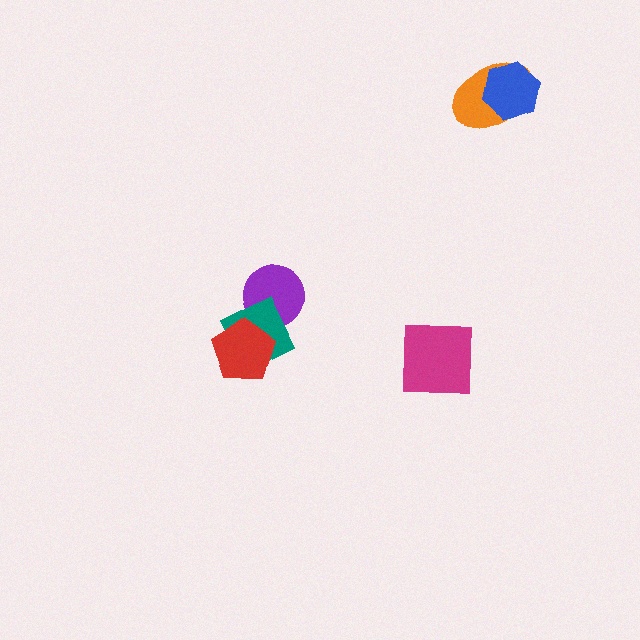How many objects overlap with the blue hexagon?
1 object overlaps with the blue hexagon.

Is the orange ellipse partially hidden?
Yes, it is partially covered by another shape.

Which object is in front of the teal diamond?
The red pentagon is in front of the teal diamond.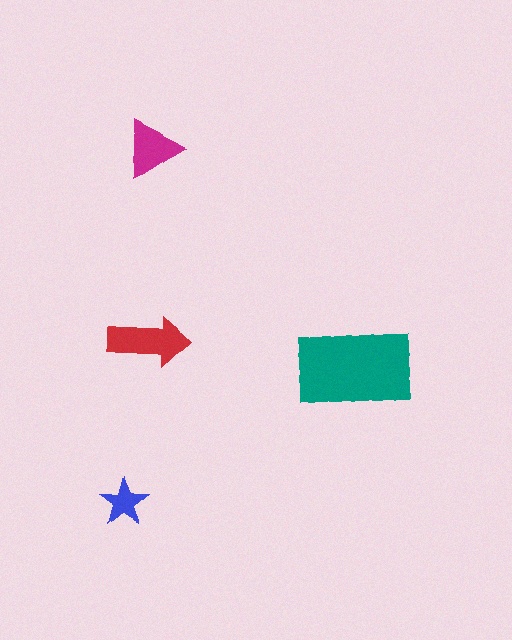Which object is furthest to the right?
The teal rectangle is rightmost.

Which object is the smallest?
The blue star.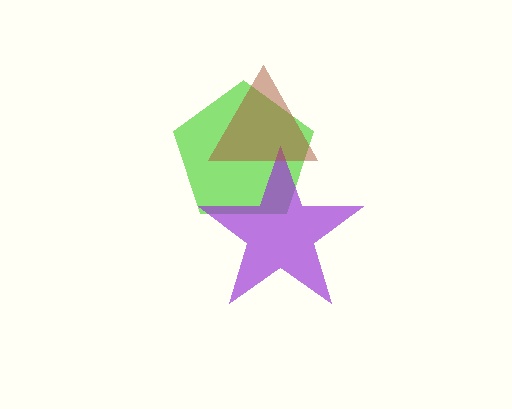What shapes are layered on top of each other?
The layered shapes are: a lime pentagon, a purple star, a brown triangle.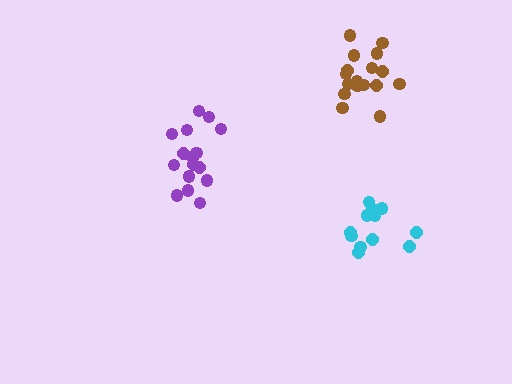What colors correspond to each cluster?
The clusters are colored: purple, brown, cyan.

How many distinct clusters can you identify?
There are 3 distinct clusters.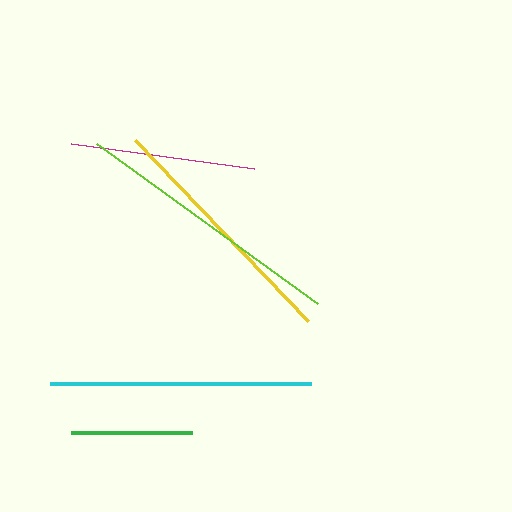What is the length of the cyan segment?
The cyan segment is approximately 261 pixels long.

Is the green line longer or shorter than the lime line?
The lime line is longer than the green line.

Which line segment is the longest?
The lime line is the longest at approximately 273 pixels.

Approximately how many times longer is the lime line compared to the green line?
The lime line is approximately 2.3 times the length of the green line.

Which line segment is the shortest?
The green line is the shortest at approximately 120 pixels.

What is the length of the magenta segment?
The magenta segment is approximately 185 pixels long.